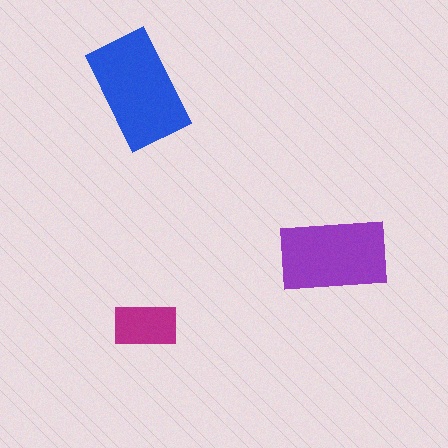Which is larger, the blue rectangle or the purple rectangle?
The blue one.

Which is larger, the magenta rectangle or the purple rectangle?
The purple one.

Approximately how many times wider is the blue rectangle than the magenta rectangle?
About 2 times wider.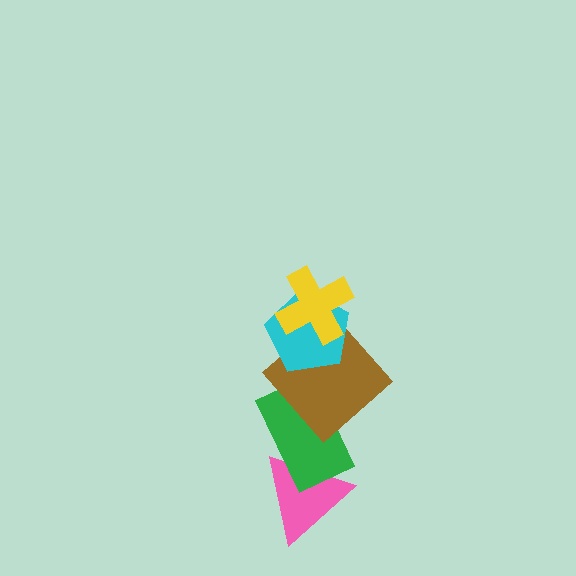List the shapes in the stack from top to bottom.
From top to bottom: the yellow cross, the cyan pentagon, the brown diamond, the green rectangle, the pink triangle.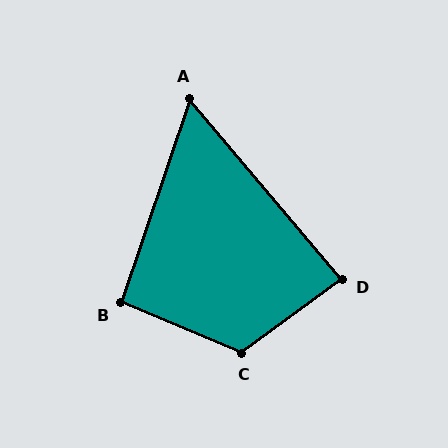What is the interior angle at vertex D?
Approximately 86 degrees (approximately right).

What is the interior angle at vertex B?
Approximately 94 degrees (approximately right).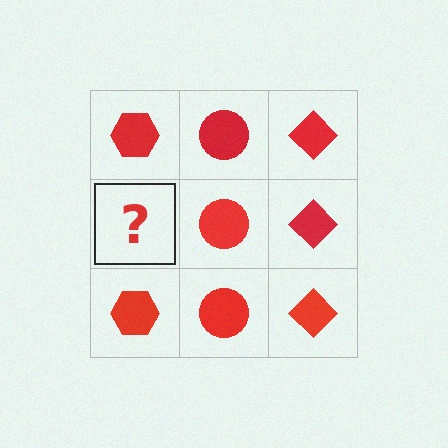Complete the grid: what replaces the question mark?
The question mark should be replaced with a red hexagon.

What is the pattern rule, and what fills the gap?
The rule is that each column has a consistent shape. The gap should be filled with a red hexagon.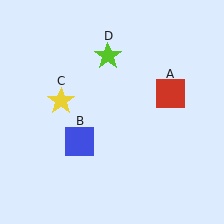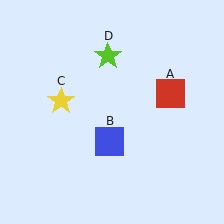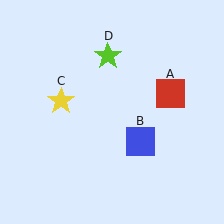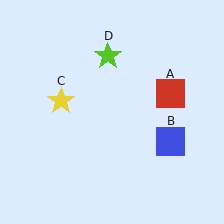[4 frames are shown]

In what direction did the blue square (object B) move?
The blue square (object B) moved right.